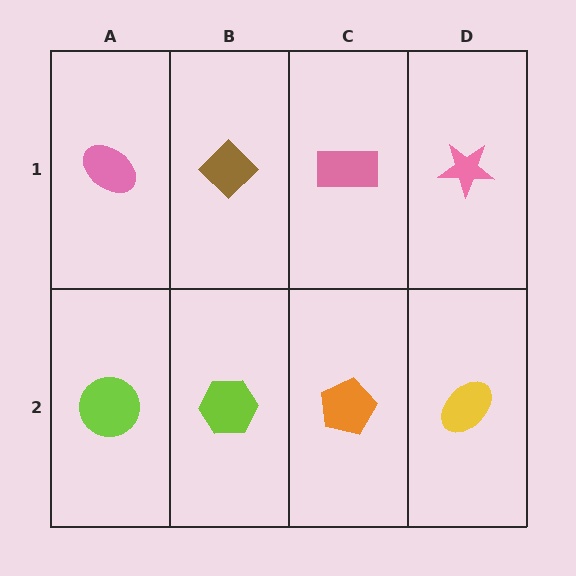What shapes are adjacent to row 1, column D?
A yellow ellipse (row 2, column D), a pink rectangle (row 1, column C).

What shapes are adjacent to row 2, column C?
A pink rectangle (row 1, column C), a lime hexagon (row 2, column B), a yellow ellipse (row 2, column D).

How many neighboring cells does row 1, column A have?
2.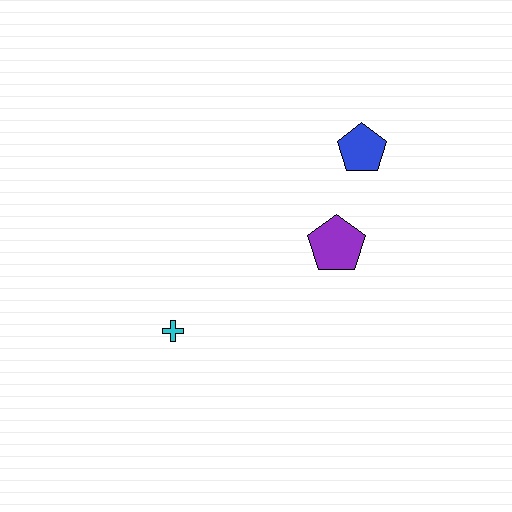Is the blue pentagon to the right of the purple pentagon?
Yes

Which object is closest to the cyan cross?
The purple pentagon is closest to the cyan cross.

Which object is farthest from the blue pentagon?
The cyan cross is farthest from the blue pentagon.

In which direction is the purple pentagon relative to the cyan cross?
The purple pentagon is to the right of the cyan cross.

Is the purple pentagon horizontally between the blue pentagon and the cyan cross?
Yes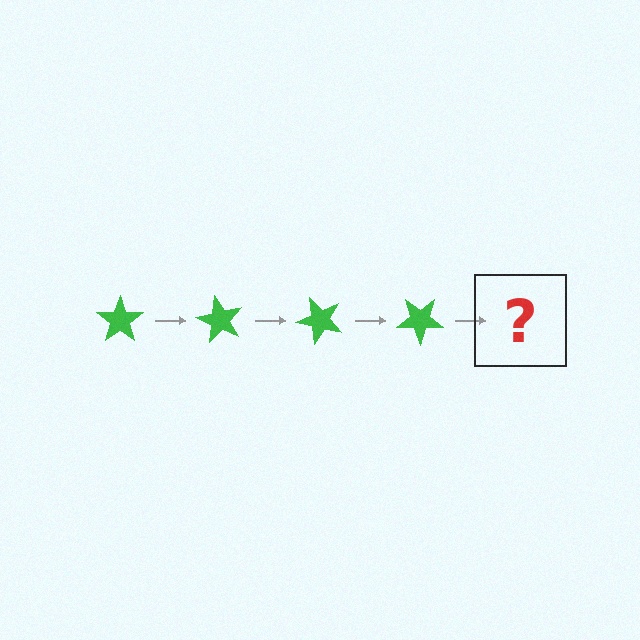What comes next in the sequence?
The next element should be a green star rotated 240 degrees.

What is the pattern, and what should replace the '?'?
The pattern is that the star rotates 60 degrees each step. The '?' should be a green star rotated 240 degrees.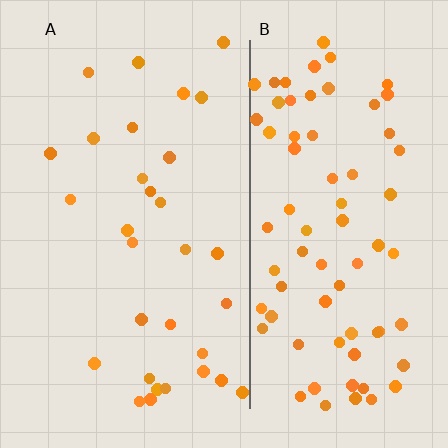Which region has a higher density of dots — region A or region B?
B (the right).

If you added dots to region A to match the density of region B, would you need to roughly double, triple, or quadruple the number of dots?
Approximately double.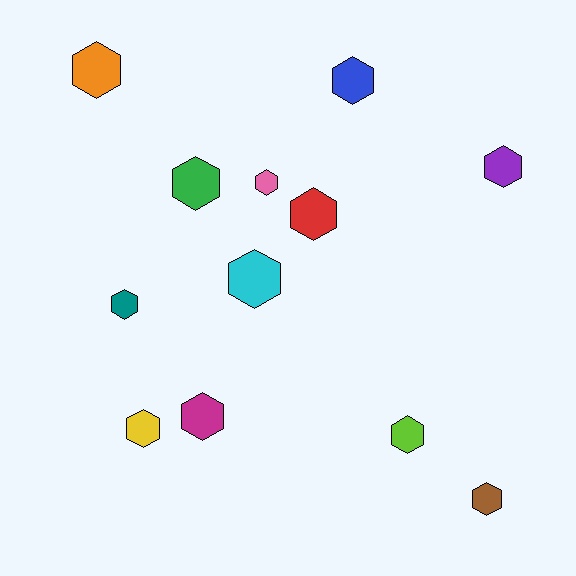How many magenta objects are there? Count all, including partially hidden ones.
There is 1 magenta object.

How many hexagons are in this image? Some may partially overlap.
There are 12 hexagons.